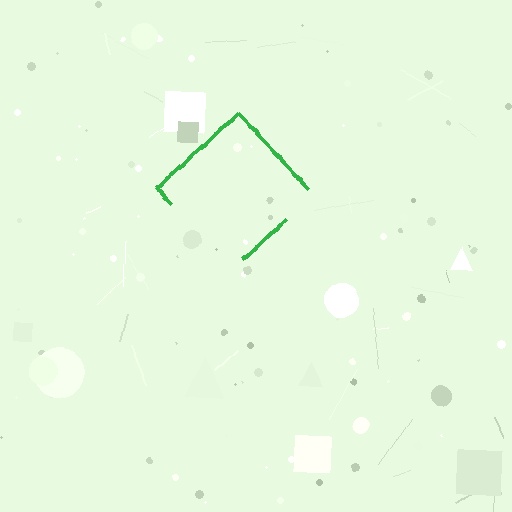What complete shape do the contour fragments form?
The contour fragments form a diamond.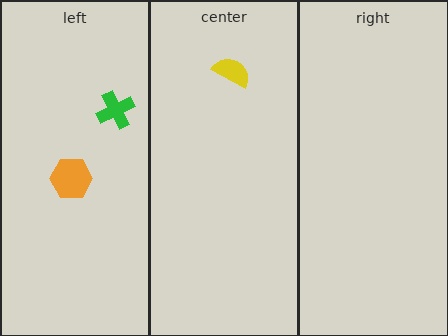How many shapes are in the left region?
2.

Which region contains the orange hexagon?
The left region.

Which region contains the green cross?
The left region.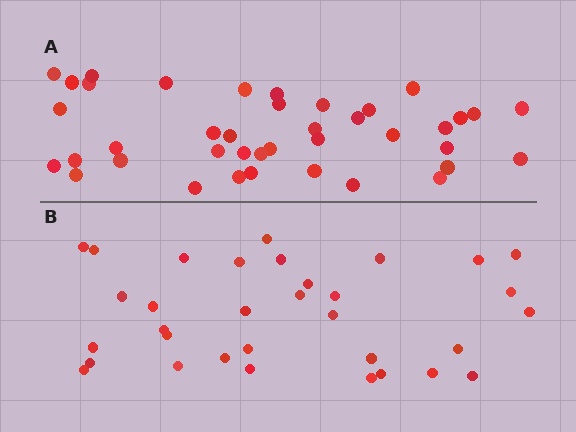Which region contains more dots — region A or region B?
Region A (the top region) has more dots.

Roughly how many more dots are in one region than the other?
Region A has roughly 8 or so more dots than region B.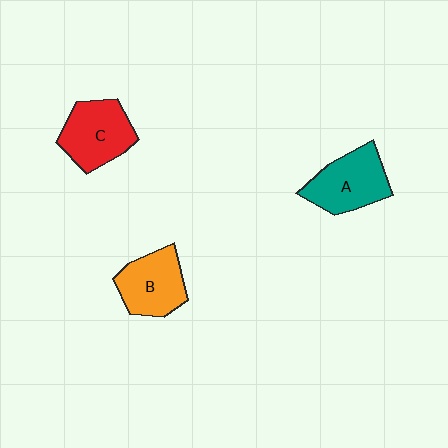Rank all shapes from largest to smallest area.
From largest to smallest: A (teal), C (red), B (orange).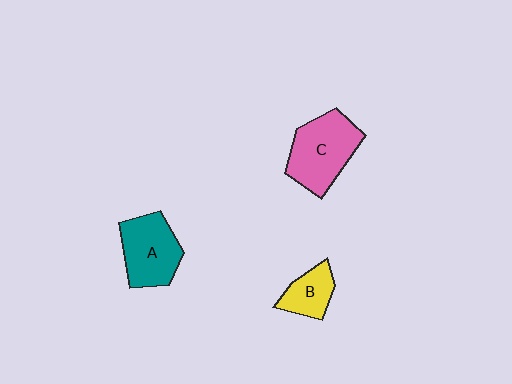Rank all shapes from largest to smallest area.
From largest to smallest: C (pink), A (teal), B (yellow).